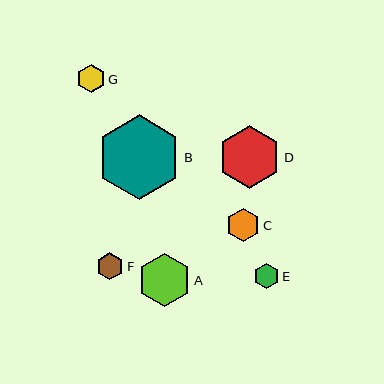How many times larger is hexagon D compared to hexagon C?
Hexagon D is approximately 1.9 times the size of hexagon C.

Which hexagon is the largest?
Hexagon B is the largest with a size of approximately 84 pixels.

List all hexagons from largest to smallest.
From largest to smallest: B, D, A, C, G, F, E.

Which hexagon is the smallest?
Hexagon E is the smallest with a size of approximately 26 pixels.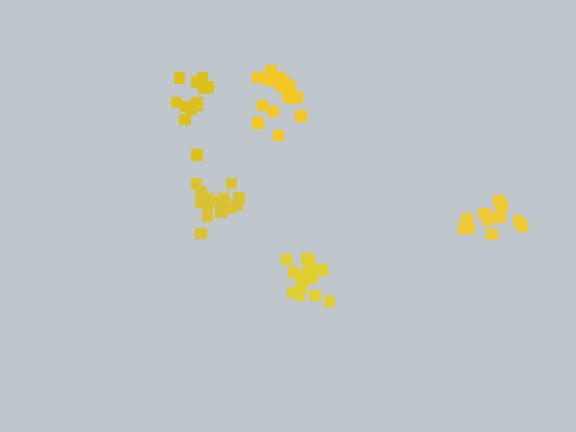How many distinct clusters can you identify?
There are 5 distinct clusters.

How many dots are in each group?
Group 1: 16 dots, Group 2: 14 dots, Group 3: 18 dots, Group 4: 14 dots, Group 5: 12 dots (74 total).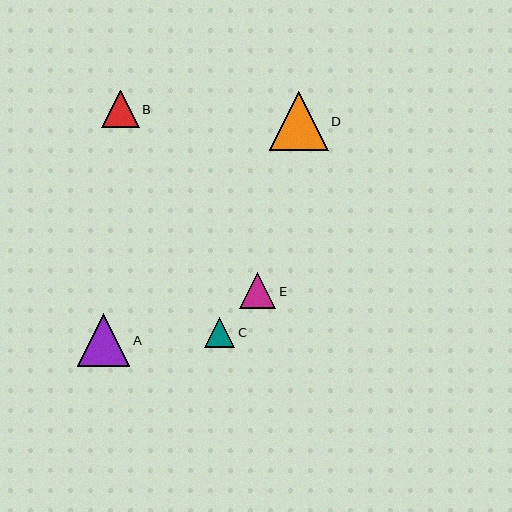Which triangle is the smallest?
Triangle C is the smallest with a size of approximately 30 pixels.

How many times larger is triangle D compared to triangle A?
Triangle D is approximately 1.1 times the size of triangle A.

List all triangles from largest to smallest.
From largest to smallest: D, A, B, E, C.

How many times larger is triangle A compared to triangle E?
Triangle A is approximately 1.4 times the size of triangle E.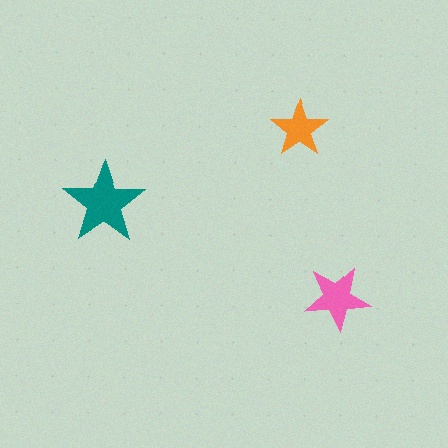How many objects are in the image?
There are 3 objects in the image.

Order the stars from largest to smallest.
the teal one, the pink one, the orange one.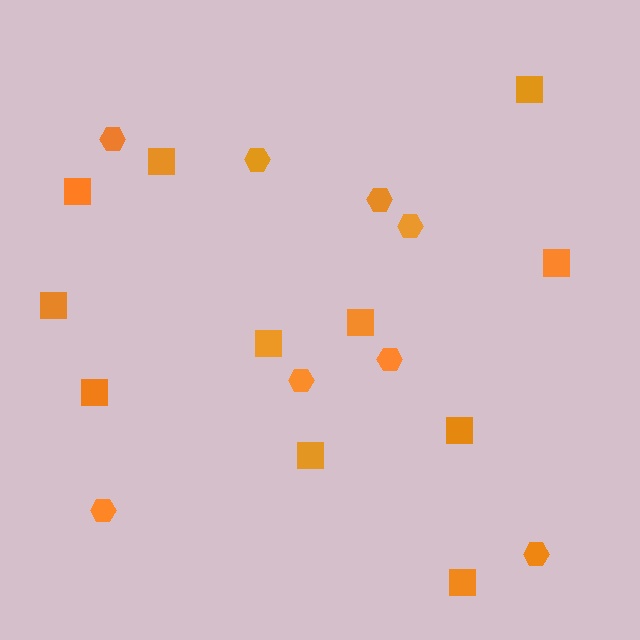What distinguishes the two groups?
There are 2 groups: one group of hexagons (8) and one group of squares (11).